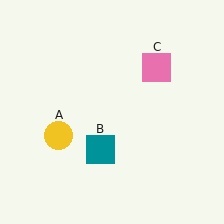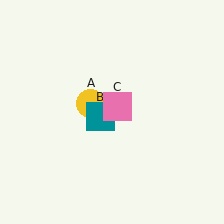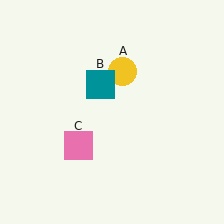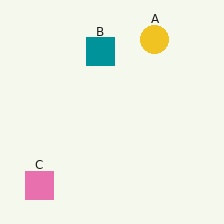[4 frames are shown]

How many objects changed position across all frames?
3 objects changed position: yellow circle (object A), teal square (object B), pink square (object C).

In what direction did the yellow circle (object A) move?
The yellow circle (object A) moved up and to the right.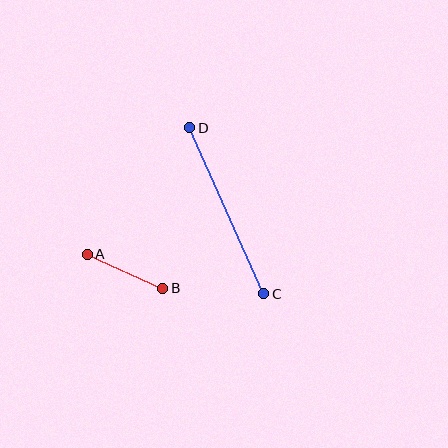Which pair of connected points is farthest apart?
Points C and D are farthest apart.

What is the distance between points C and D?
The distance is approximately 182 pixels.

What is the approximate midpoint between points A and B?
The midpoint is at approximately (125, 271) pixels.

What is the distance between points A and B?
The distance is approximately 83 pixels.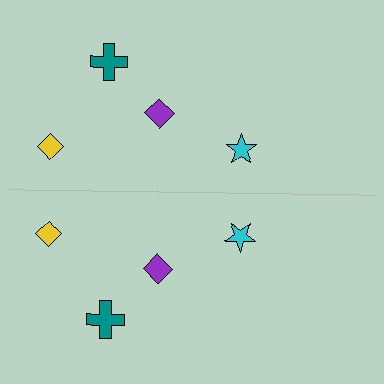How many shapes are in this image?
There are 8 shapes in this image.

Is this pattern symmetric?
Yes, this pattern has bilateral (reflection) symmetry.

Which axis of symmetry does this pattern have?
The pattern has a horizontal axis of symmetry running through the center of the image.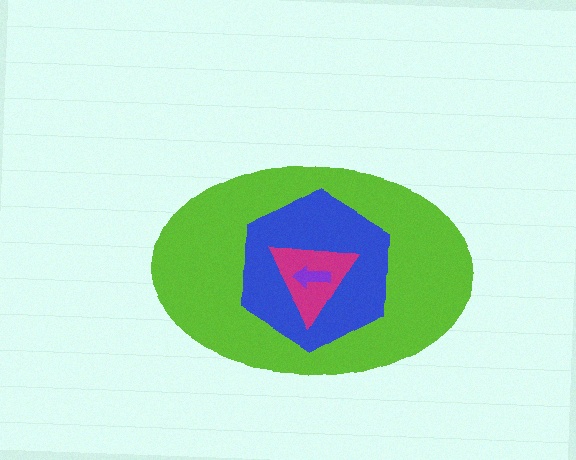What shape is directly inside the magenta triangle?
The purple arrow.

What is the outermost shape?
The lime ellipse.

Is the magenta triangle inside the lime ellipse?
Yes.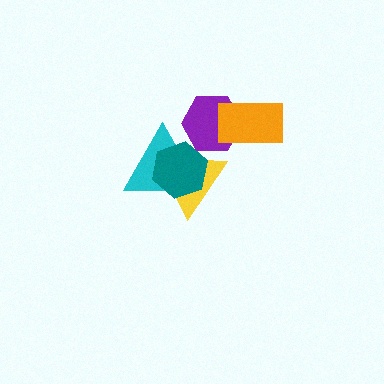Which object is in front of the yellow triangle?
The teal hexagon is in front of the yellow triangle.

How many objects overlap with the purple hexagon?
3 objects overlap with the purple hexagon.